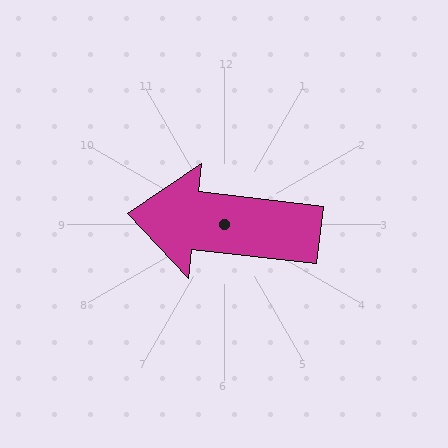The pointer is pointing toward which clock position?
Roughly 9 o'clock.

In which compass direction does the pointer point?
West.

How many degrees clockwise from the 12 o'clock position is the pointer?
Approximately 276 degrees.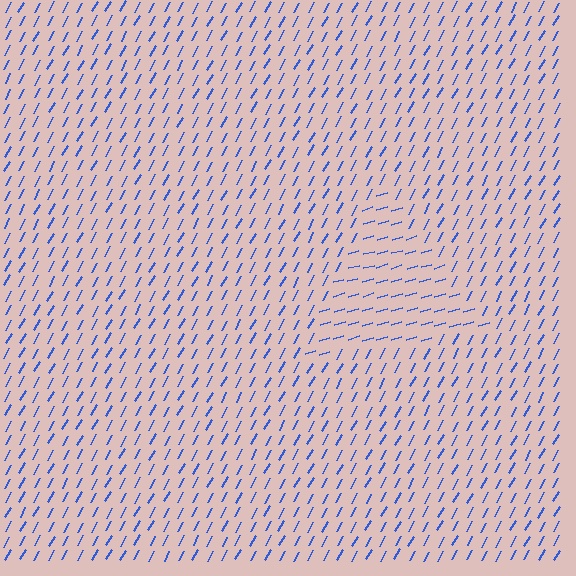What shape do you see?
I see a triangle.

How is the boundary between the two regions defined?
The boundary is defined purely by a change in line orientation (approximately 45 degrees difference). All lines are the same color and thickness.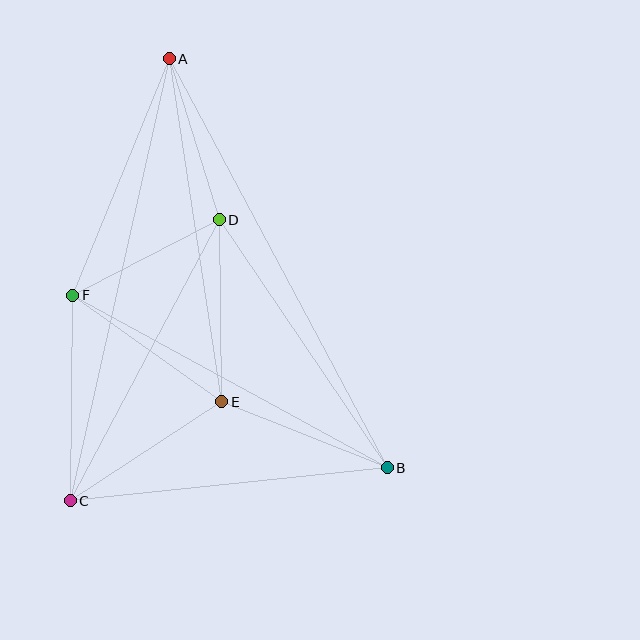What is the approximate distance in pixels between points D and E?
The distance between D and E is approximately 182 pixels.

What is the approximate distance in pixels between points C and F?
The distance between C and F is approximately 205 pixels.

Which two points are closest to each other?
Points D and F are closest to each other.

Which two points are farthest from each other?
Points A and B are farthest from each other.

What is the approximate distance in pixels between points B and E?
The distance between B and E is approximately 178 pixels.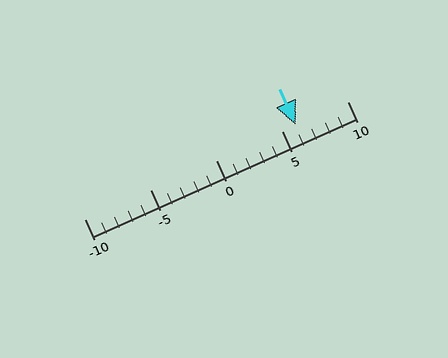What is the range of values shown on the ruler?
The ruler shows values from -10 to 10.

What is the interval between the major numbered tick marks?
The major tick marks are spaced 5 units apart.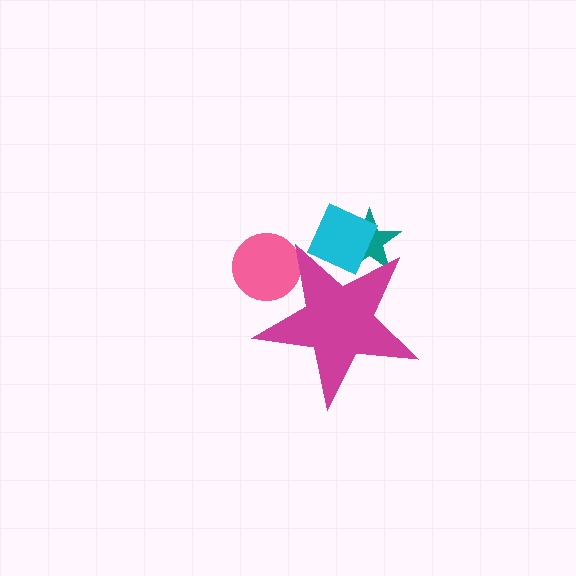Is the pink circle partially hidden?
Yes, the pink circle is partially hidden behind the magenta star.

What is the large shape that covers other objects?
A magenta star.